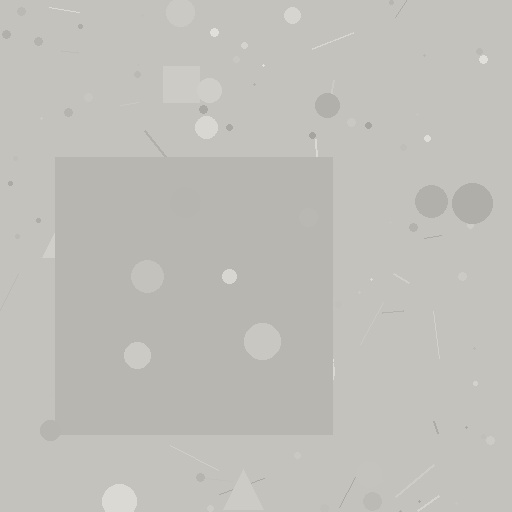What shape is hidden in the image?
A square is hidden in the image.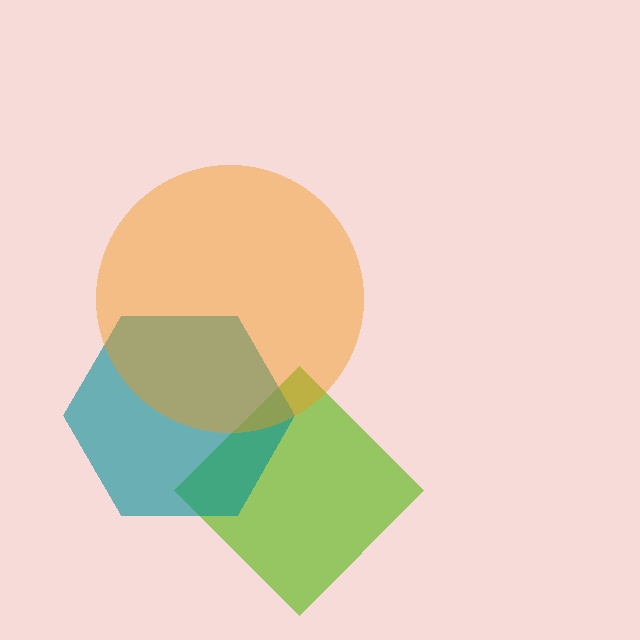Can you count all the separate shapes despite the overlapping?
Yes, there are 3 separate shapes.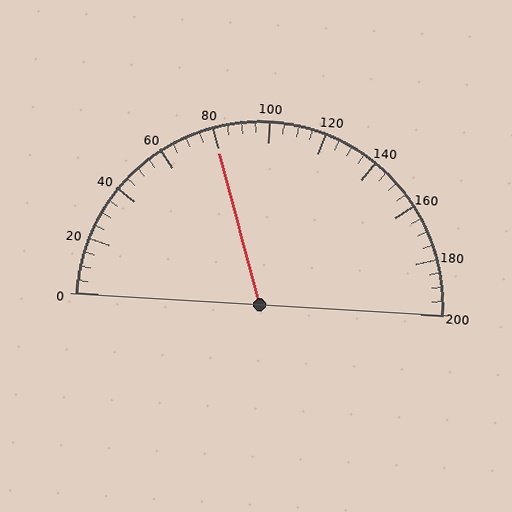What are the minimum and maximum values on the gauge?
The gauge ranges from 0 to 200.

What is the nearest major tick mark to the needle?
The nearest major tick mark is 80.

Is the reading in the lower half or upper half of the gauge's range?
The reading is in the lower half of the range (0 to 200).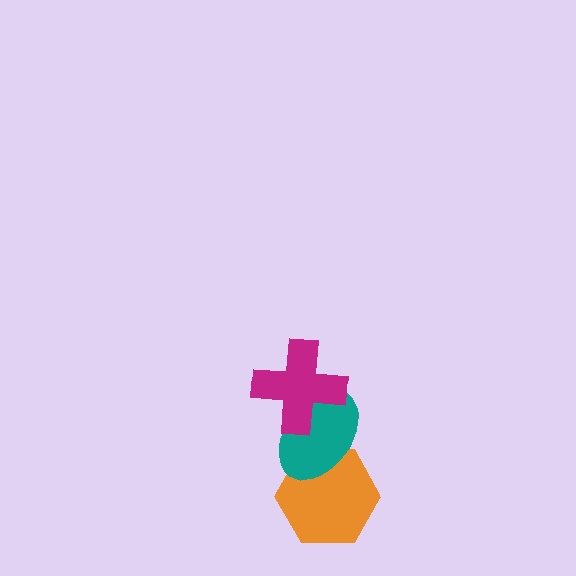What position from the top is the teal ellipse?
The teal ellipse is 2nd from the top.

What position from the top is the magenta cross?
The magenta cross is 1st from the top.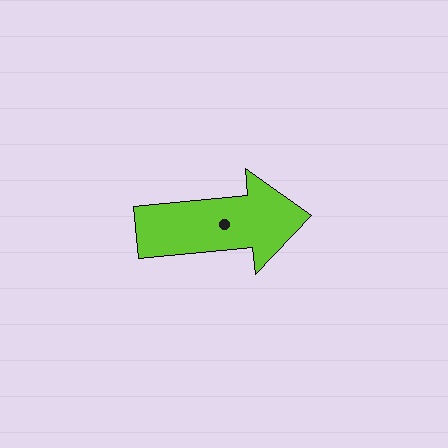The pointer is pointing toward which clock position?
Roughly 3 o'clock.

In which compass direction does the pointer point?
East.